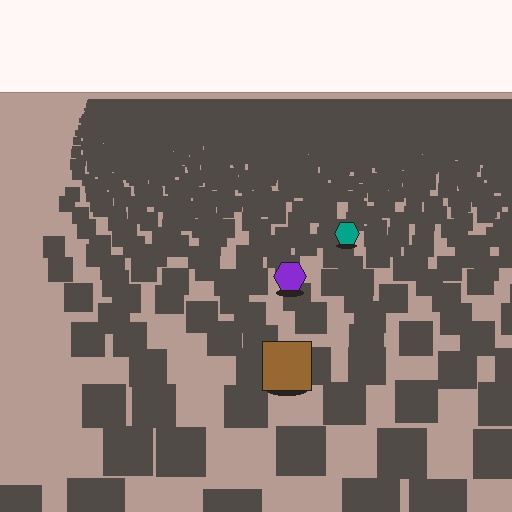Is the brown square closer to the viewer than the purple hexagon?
Yes. The brown square is closer — you can tell from the texture gradient: the ground texture is coarser near it.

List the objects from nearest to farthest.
From nearest to farthest: the brown square, the purple hexagon, the teal hexagon.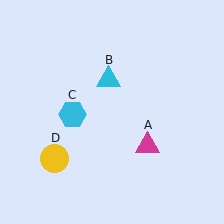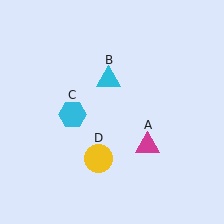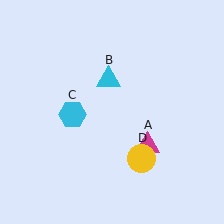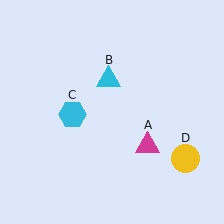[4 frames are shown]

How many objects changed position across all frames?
1 object changed position: yellow circle (object D).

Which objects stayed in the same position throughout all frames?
Magenta triangle (object A) and cyan triangle (object B) and cyan hexagon (object C) remained stationary.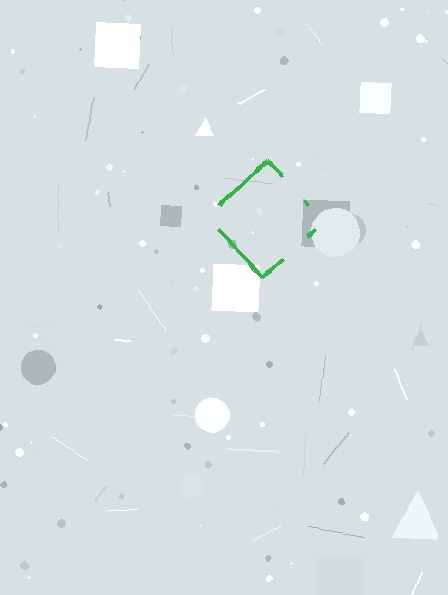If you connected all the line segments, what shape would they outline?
They would outline a diamond.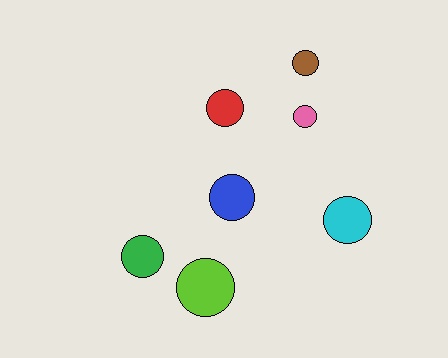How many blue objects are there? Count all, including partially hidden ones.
There is 1 blue object.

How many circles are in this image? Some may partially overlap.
There are 7 circles.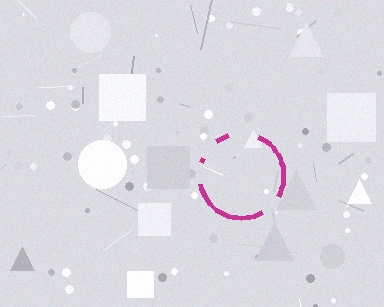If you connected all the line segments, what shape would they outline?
They would outline a circle.